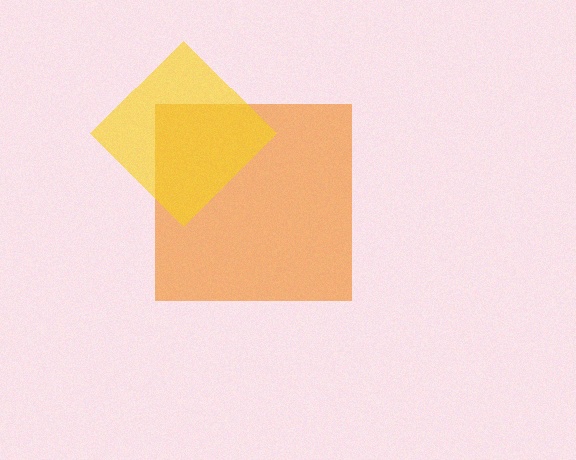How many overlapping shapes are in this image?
There are 2 overlapping shapes in the image.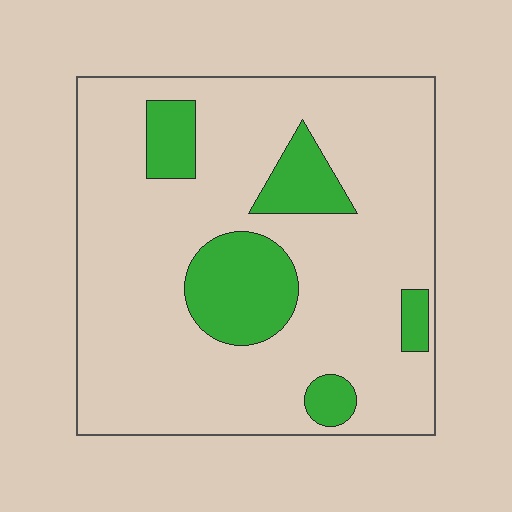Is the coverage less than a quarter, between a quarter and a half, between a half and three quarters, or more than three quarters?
Less than a quarter.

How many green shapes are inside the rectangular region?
5.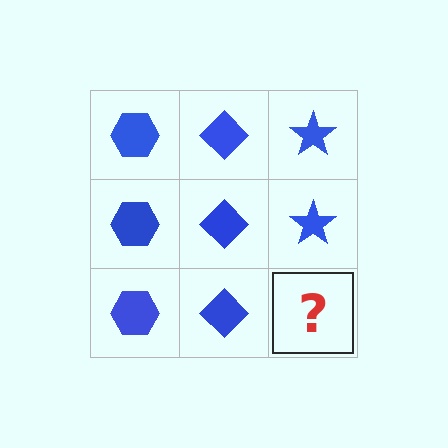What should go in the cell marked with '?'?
The missing cell should contain a blue star.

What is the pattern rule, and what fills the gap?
The rule is that each column has a consistent shape. The gap should be filled with a blue star.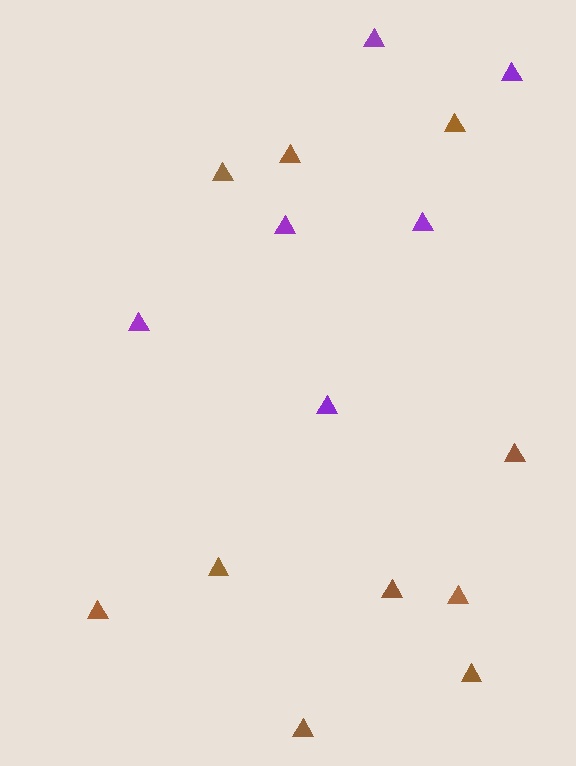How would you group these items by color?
There are 2 groups: one group of brown triangles (10) and one group of purple triangles (6).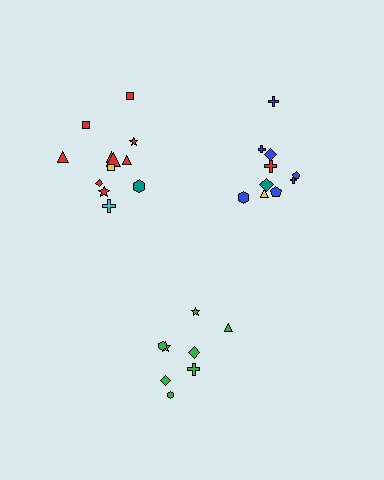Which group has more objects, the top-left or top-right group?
The top-left group.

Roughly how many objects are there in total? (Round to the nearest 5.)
Roughly 30 objects in total.